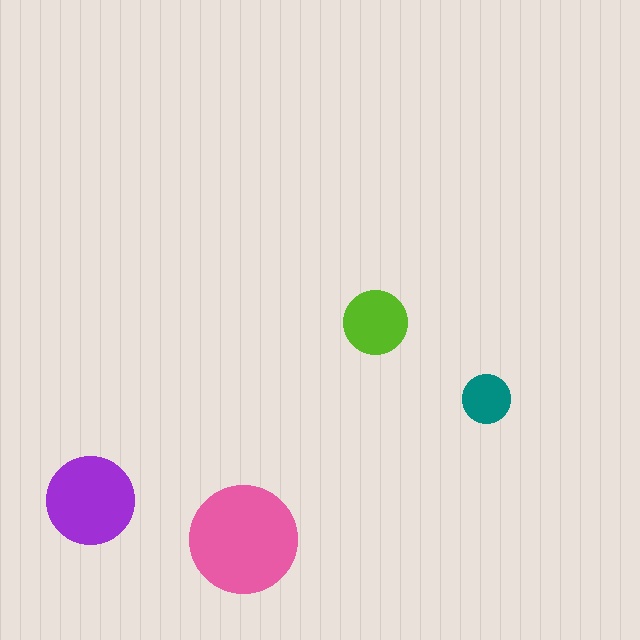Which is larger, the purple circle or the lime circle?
The purple one.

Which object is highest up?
The lime circle is topmost.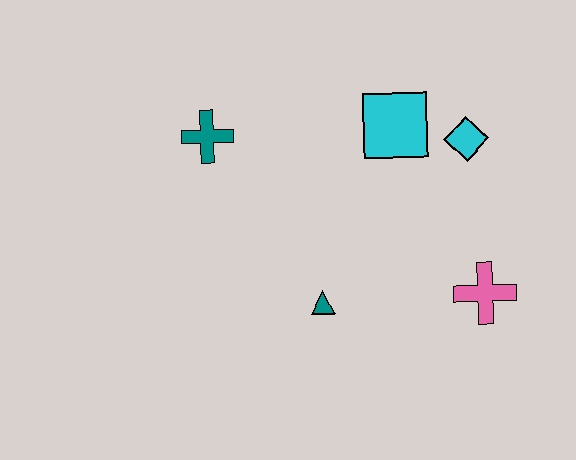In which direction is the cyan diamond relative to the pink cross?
The cyan diamond is above the pink cross.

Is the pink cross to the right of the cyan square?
Yes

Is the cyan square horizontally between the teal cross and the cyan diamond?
Yes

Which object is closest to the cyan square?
The cyan diamond is closest to the cyan square.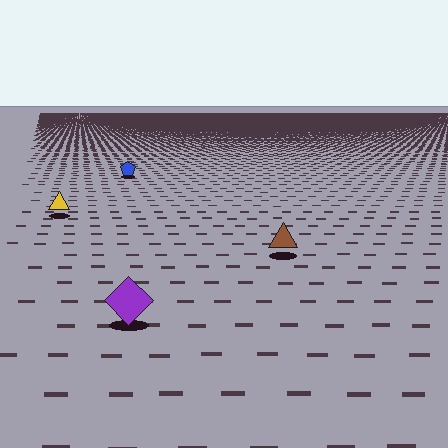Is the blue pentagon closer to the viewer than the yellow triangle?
No. The yellow triangle is closer — you can tell from the texture gradient: the ground texture is coarser near it.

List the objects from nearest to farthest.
From nearest to farthest: the purple diamond, the brown triangle, the yellow triangle, the blue pentagon.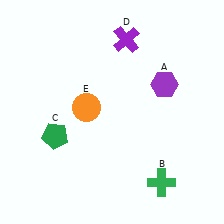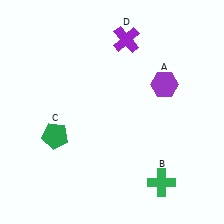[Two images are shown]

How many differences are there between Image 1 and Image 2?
There is 1 difference between the two images.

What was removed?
The orange circle (E) was removed in Image 2.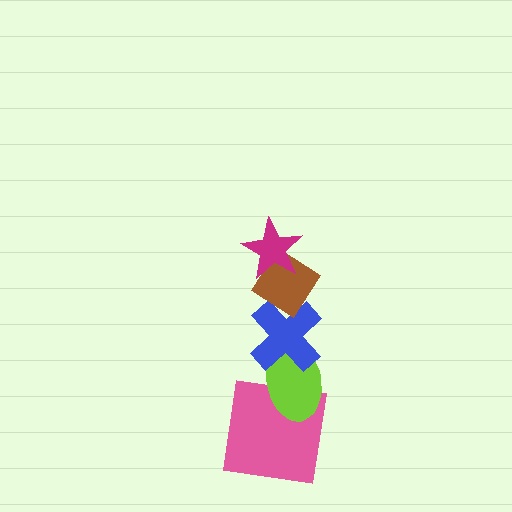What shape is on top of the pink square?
The lime ellipse is on top of the pink square.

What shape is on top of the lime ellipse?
The blue cross is on top of the lime ellipse.